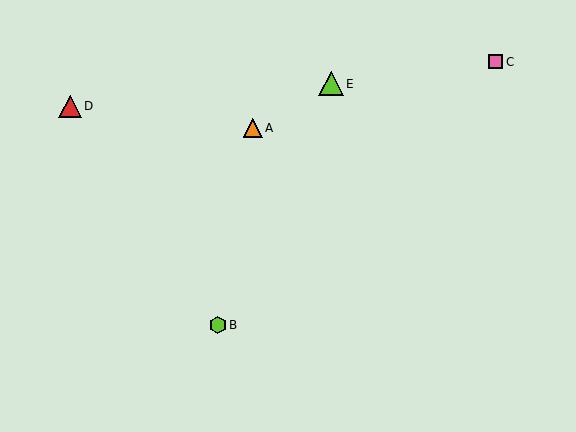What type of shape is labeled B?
Shape B is a lime hexagon.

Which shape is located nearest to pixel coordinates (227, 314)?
The lime hexagon (labeled B) at (218, 325) is nearest to that location.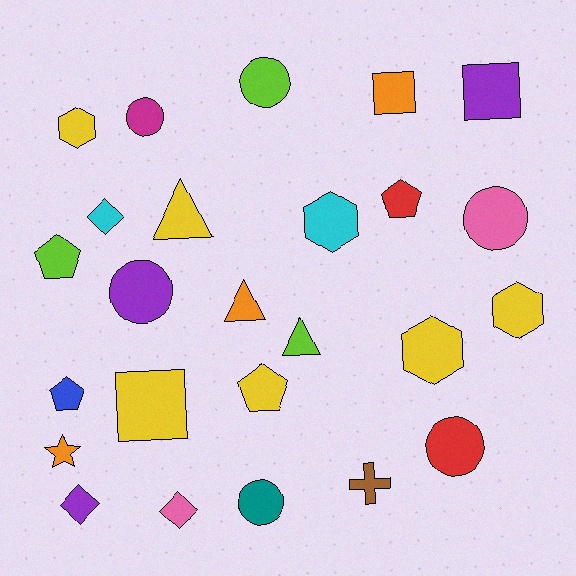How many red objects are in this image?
There are 2 red objects.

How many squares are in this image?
There are 3 squares.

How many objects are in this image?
There are 25 objects.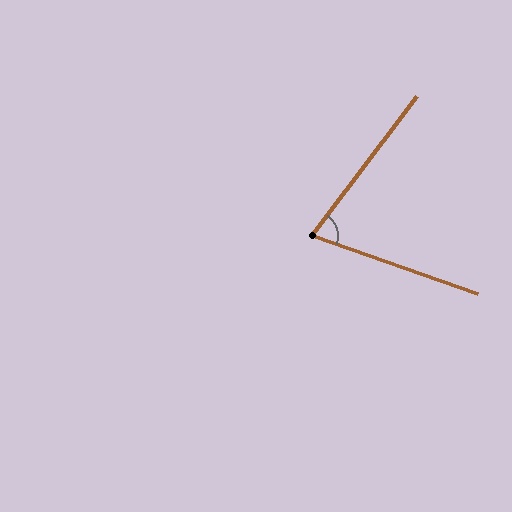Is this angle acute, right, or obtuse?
It is acute.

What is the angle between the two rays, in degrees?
Approximately 72 degrees.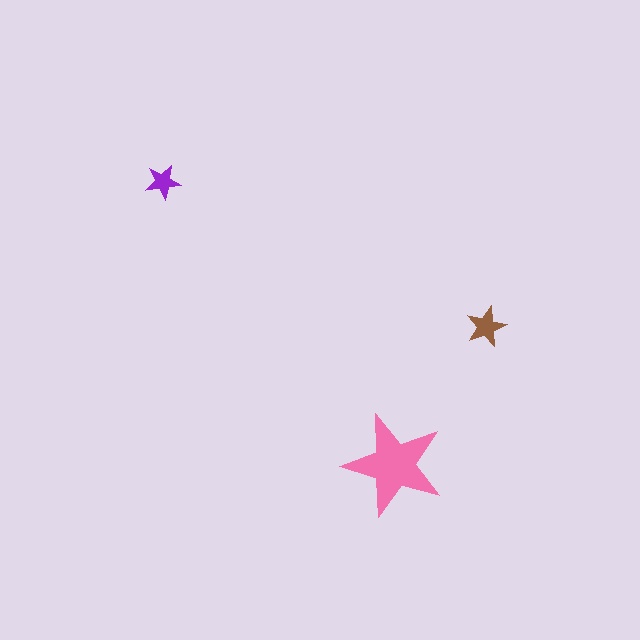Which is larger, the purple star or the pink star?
The pink one.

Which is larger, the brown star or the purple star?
The brown one.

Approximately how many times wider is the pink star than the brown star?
About 2.5 times wider.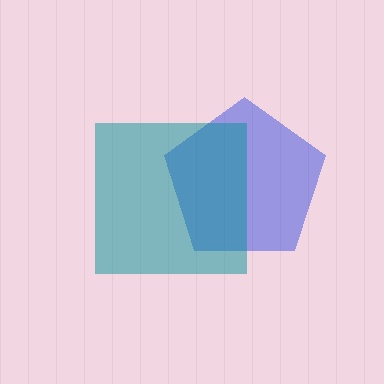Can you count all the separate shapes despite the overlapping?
Yes, there are 2 separate shapes.